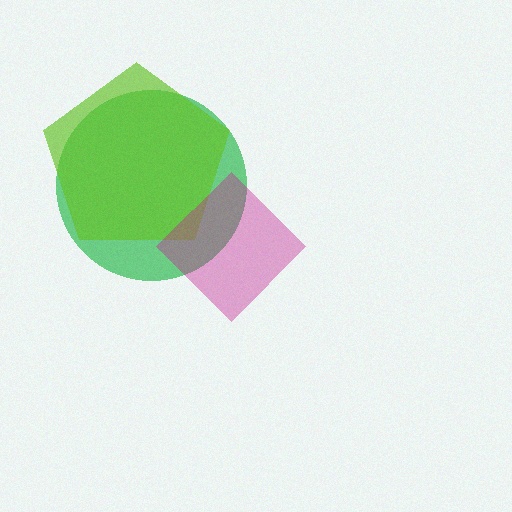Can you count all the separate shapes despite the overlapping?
Yes, there are 3 separate shapes.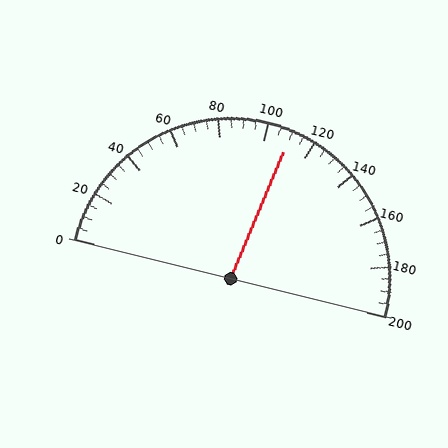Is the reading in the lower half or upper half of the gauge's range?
The reading is in the upper half of the range (0 to 200).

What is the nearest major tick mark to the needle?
The nearest major tick mark is 120.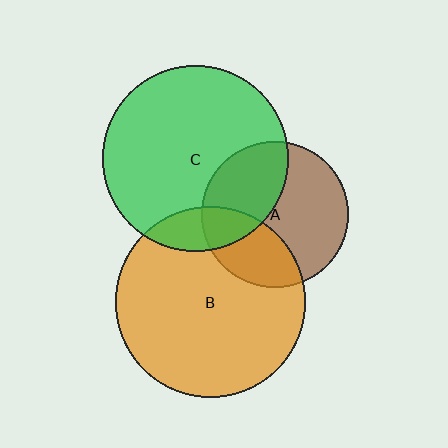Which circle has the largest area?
Circle B (orange).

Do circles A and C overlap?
Yes.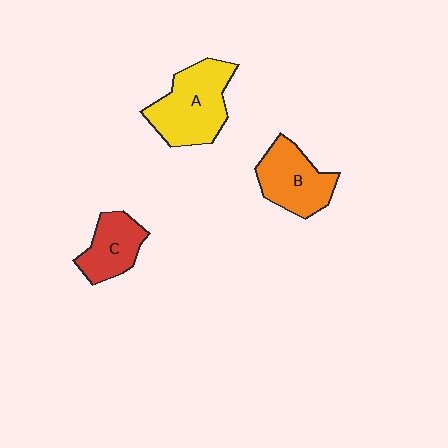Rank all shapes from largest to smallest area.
From largest to smallest: A (yellow), B (orange), C (red).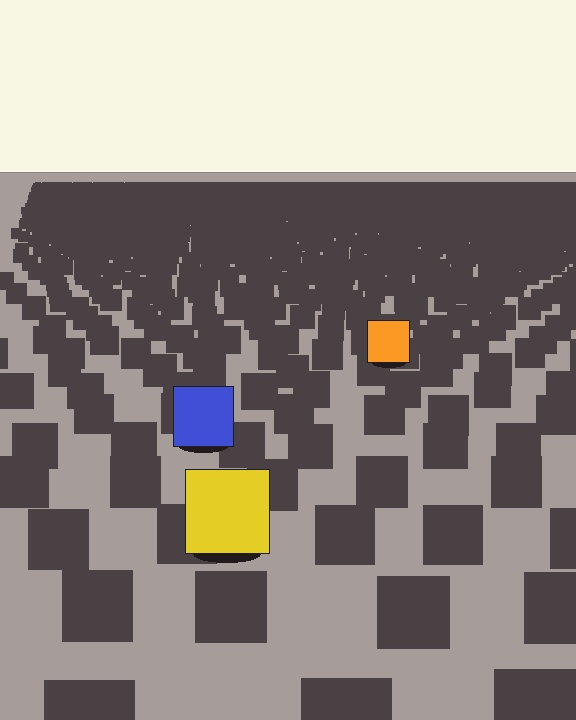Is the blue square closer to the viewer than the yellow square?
No. The yellow square is closer — you can tell from the texture gradient: the ground texture is coarser near it.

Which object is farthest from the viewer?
The orange square is farthest from the viewer. It appears smaller and the ground texture around it is denser.